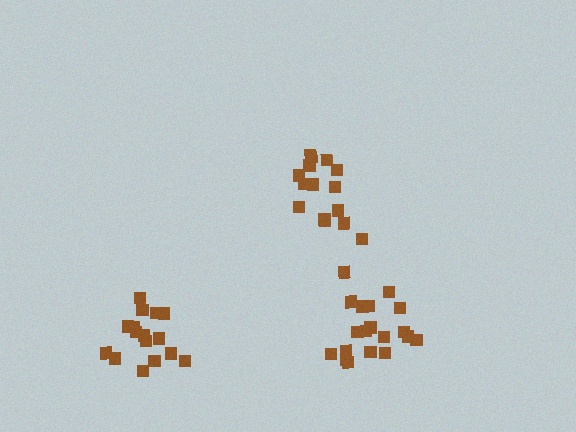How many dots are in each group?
Group 1: 15 dots, Group 2: 20 dots, Group 3: 16 dots (51 total).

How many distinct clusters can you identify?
There are 3 distinct clusters.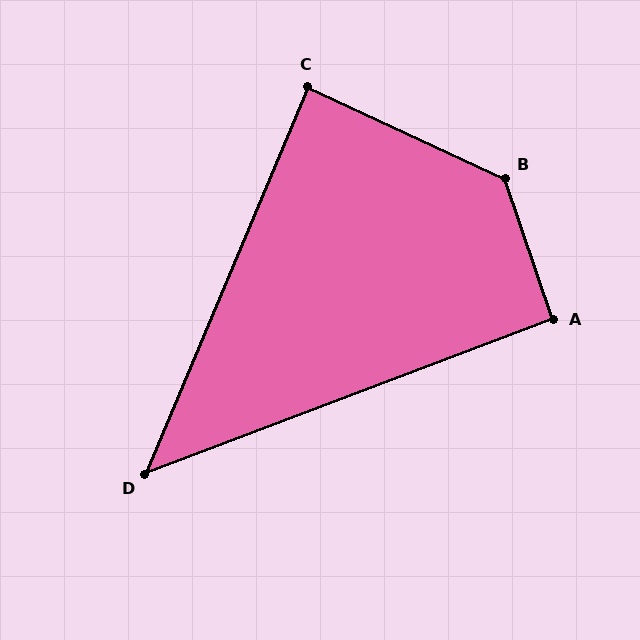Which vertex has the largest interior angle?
B, at approximately 134 degrees.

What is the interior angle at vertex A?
Approximately 92 degrees (approximately right).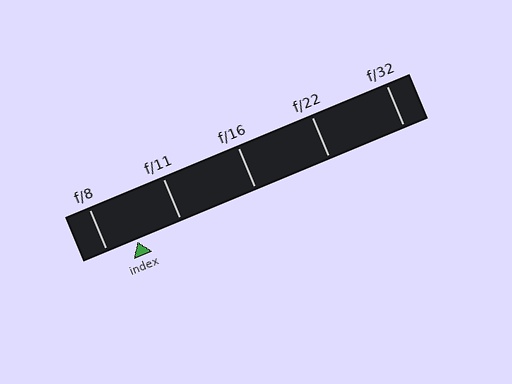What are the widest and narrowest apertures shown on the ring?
The widest aperture shown is f/8 and the narrowest is f/32.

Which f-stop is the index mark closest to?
The index mark is closest to f/8.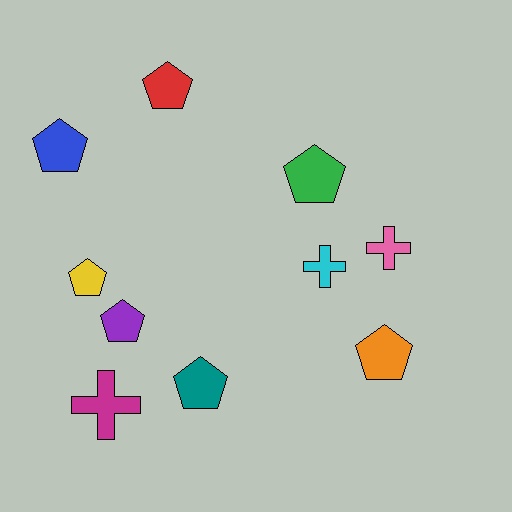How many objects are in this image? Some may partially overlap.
There are 10 objects.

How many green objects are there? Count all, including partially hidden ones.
There is 1 green object.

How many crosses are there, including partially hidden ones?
There are 3 crosses.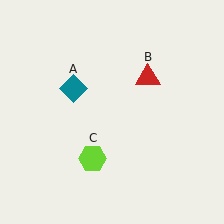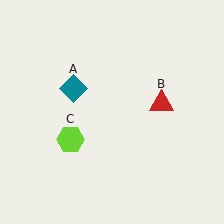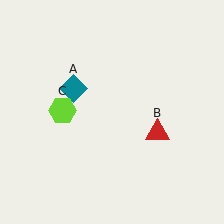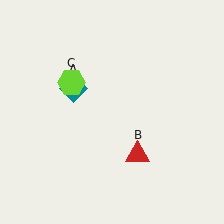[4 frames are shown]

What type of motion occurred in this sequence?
The red triangle (object B), lime hexagon (object C) rotated clockwise around the center of the scene.